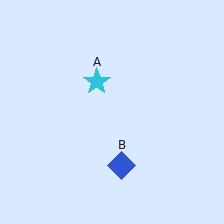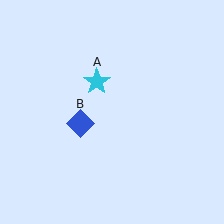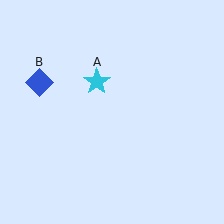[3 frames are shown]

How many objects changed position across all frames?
1 object changed position: blue diamond (object B).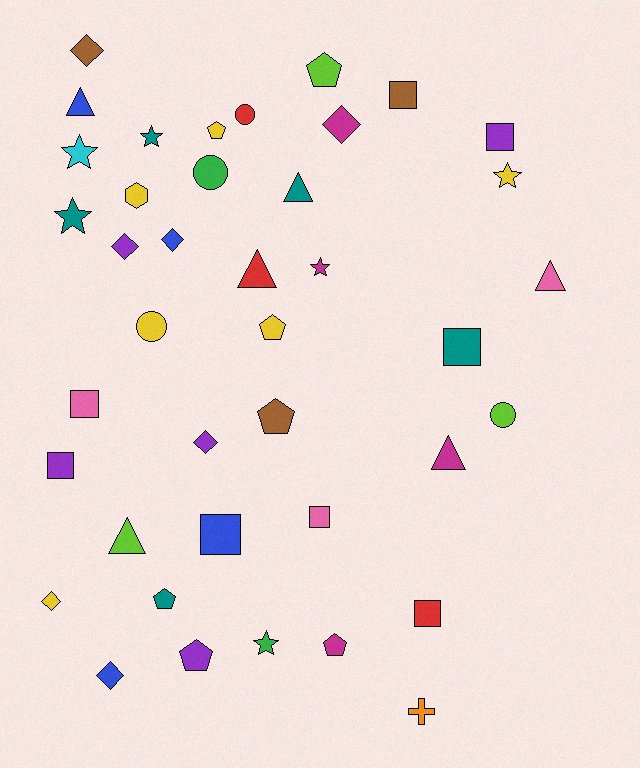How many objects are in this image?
There are 40 objects.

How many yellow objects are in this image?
There are 6 yellow objects.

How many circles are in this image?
There are 4 circles.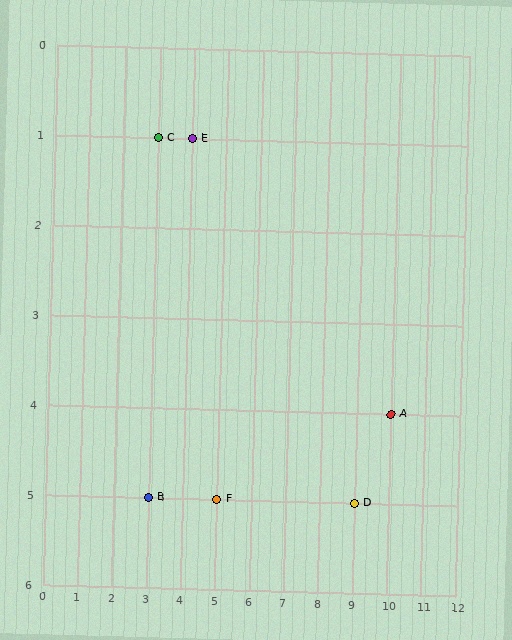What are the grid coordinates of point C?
Point C is at grid coordinates (3, 1).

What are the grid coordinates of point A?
Point A is at grid coordinates (10, 4).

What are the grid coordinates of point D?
Point D is at grid coordinates (9, 5).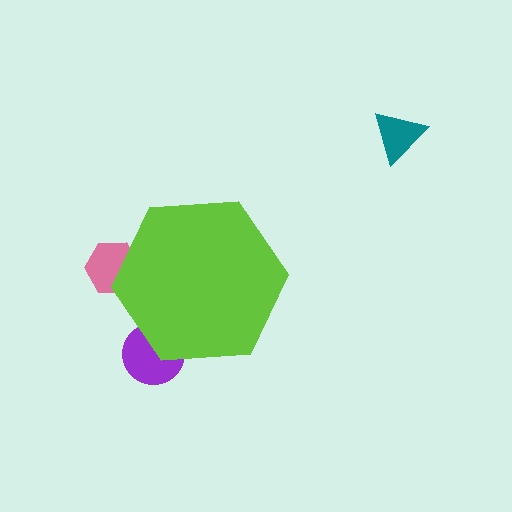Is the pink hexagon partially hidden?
Yes, the pink hexagon is partially hidden behind the lime hexagon.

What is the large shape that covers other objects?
A lime hexagon.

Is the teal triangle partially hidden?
No, the teal triangle is fully visible.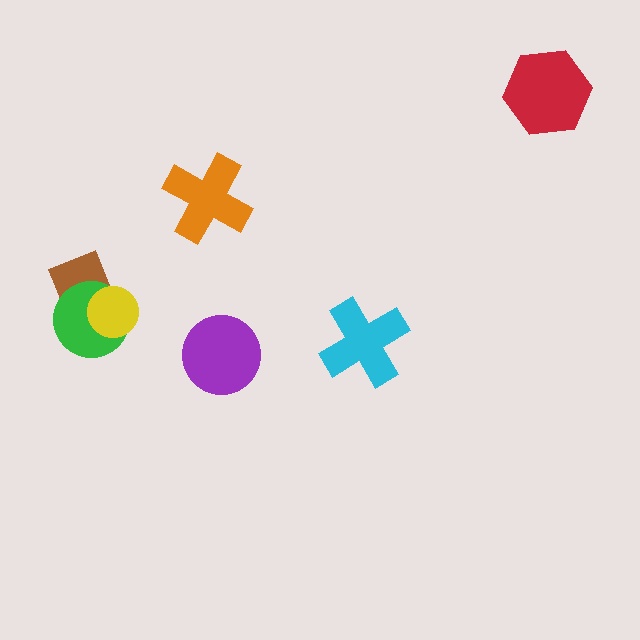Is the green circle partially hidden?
Yes, it is partially covered by another shape.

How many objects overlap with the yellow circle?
2 objects overlap with the yellow circle.